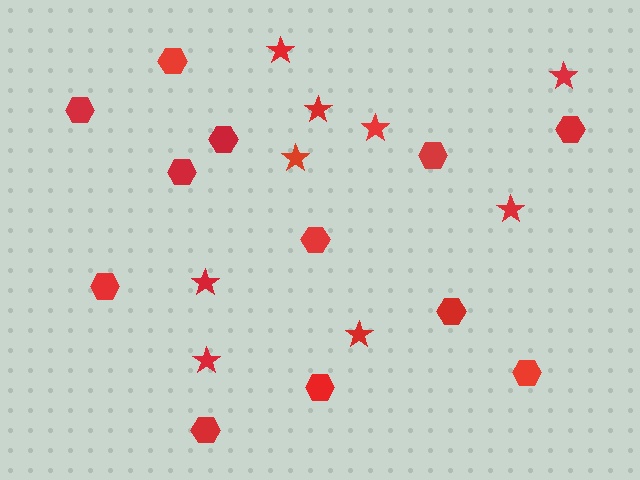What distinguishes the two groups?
There are 2 groups: one group of hexagons (12) and one group of stars (9).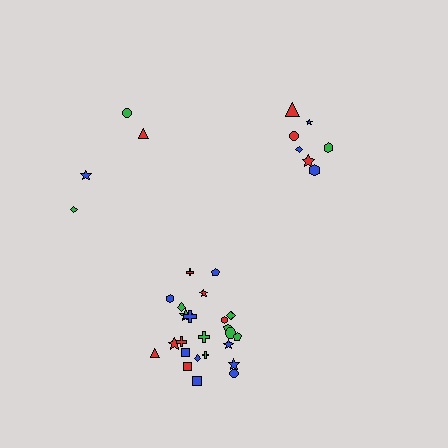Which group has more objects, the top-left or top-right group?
The top-right group.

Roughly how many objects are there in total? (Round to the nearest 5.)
Roughly 35 objects in total.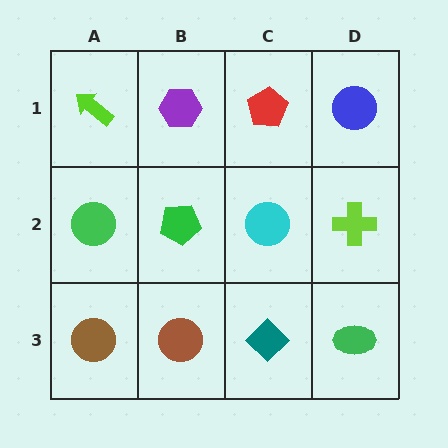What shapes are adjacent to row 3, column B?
A green pentagon (row 2, column B), a brown circle (row 3, column A), a teal diamond (row 3, column C).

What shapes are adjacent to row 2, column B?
A purple hexagon (row 1, column B), a brown circle (row 3, column B), a green circle (row 2, column A), a cyan circle (row 2, column C).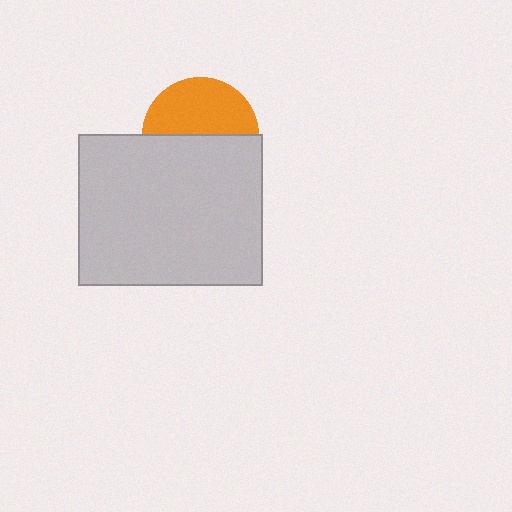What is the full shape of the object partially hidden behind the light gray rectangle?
The partially hidden object is an orange circle.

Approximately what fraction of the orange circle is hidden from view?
Roughly 52% of the orange circle is hidden behind the light gray rectangle.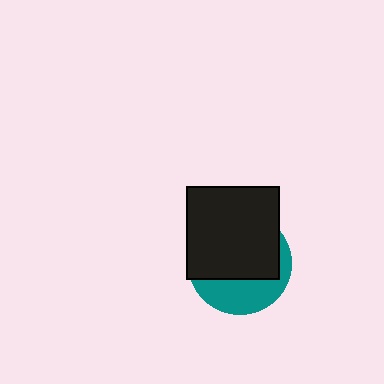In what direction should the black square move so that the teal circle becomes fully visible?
The black square should move up. That is the shortest direction to clear the overlap and leave the teal circle fully visible.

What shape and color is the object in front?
The object in front is a black square.